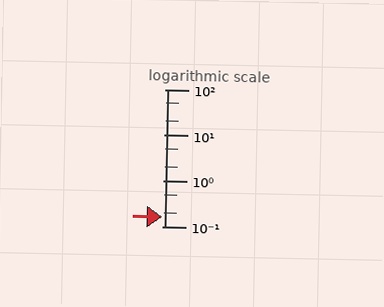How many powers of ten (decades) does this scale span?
The scale spans 3 decades, from 0.1 to 100.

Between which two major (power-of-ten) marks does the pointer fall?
The pointer is between 0.1 and 1.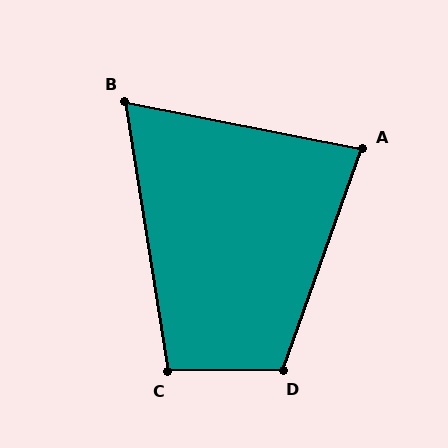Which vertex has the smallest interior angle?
B, at approximately 70 degrees.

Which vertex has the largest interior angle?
D, at approximately 110 degrees.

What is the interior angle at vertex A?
Approximately 81 degrees (acute).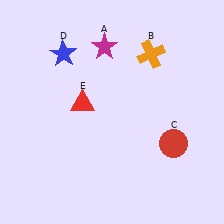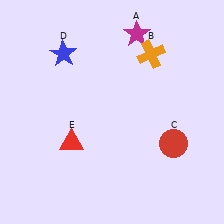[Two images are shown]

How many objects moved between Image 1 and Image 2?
2 objects moved between the two images.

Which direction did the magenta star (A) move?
The magenta star (A) moved right.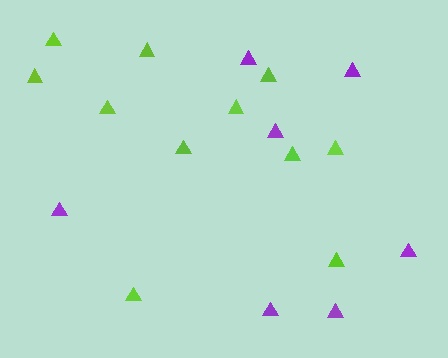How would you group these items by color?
There are 2 groups: one group of purple triangles (7) and one group of lime triangles (11).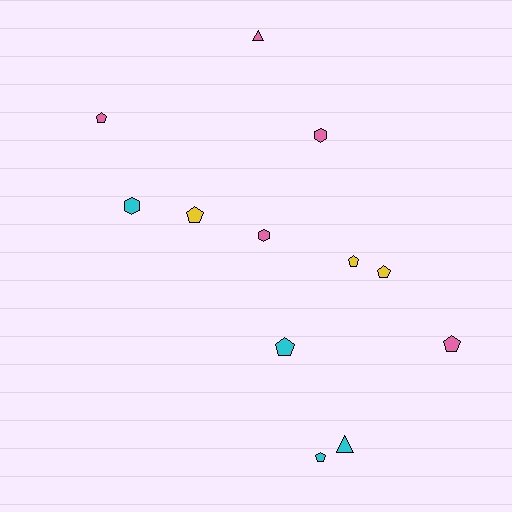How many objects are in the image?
There are 12 objects.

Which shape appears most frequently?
Pentagon, with 7 objects.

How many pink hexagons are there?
There are 2 pink hexagons.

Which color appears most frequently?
Pink, with 5 objects.